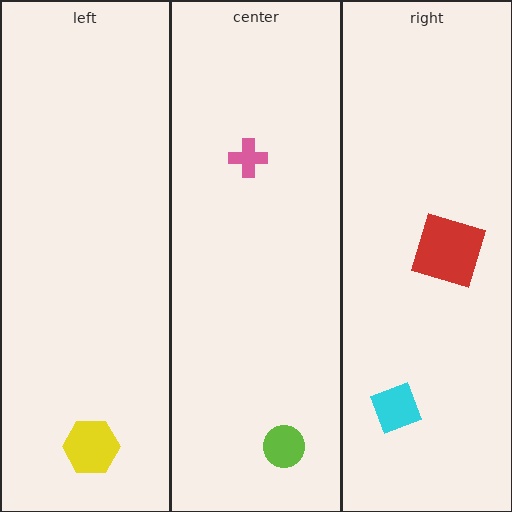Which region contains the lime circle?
The center region.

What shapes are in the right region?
The cyan diamond, the red square.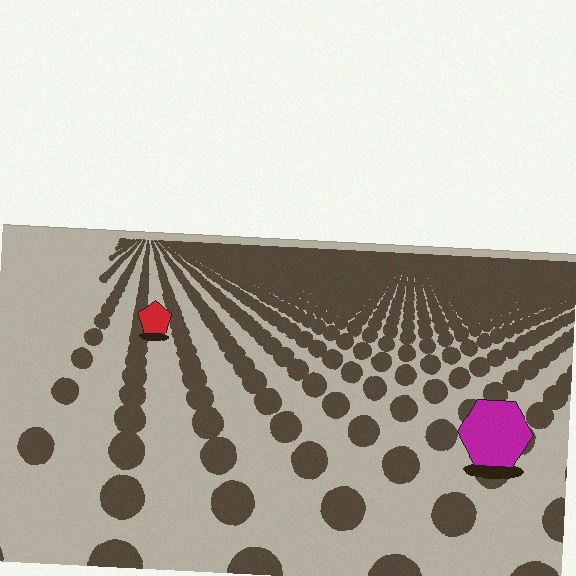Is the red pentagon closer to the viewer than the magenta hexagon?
No. The magenta hexagon is closer — you can tell from the texture gradient: the ground texture is coarser near it.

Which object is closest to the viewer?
The magenta hexagon is closest. The texture marks near it are larger and more spread out.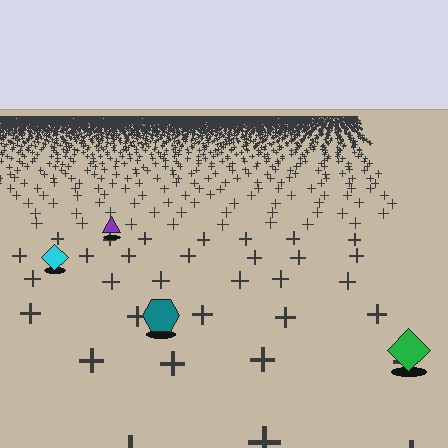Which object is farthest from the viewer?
The purple triangle is farthest from the viewer. It appears smaller and the ground texture around it is denser.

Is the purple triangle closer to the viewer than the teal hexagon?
No. The teal hexagon is closer — you can tell from the texture gradient: the ground texture is coarser near it.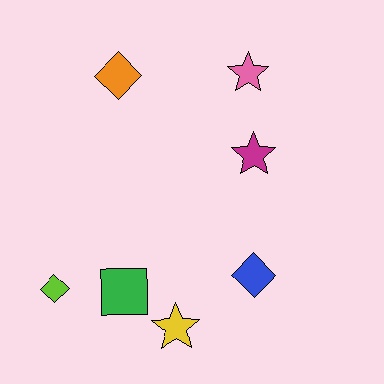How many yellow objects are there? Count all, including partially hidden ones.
There is 1 yellow object.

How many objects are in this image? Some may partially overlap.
There are 7 objects.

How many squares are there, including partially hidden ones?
There is 1 square.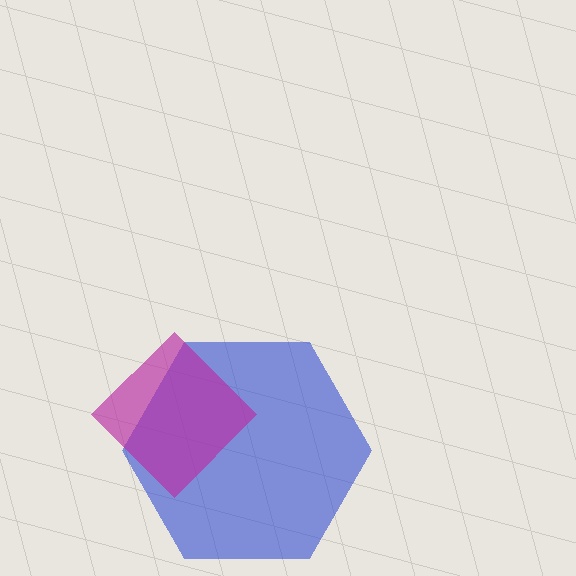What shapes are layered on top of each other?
The layered shapes are: a blue hexagon, a magenta diamond.